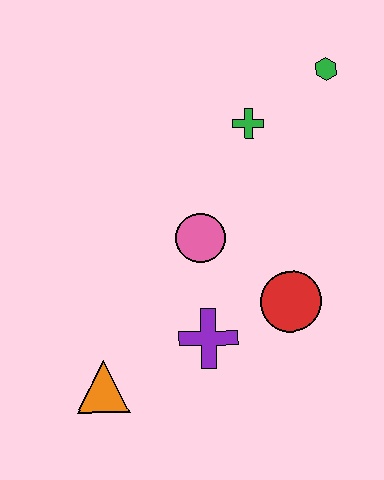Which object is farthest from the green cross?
The orange triangle is farthest from the green cross.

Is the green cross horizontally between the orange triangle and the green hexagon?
Yes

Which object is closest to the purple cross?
The red circle is closest to the purple cross.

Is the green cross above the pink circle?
Yes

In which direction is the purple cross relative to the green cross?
The purple cross is below the green cross.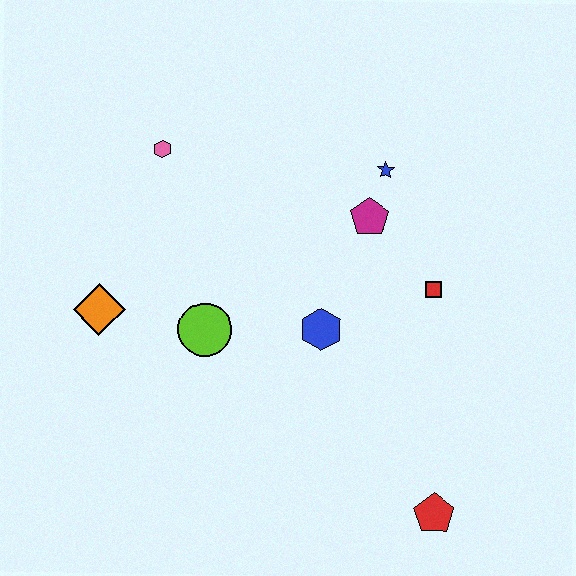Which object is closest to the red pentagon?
The blue hexagon is closest to the red pentagon.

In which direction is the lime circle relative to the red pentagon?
The lime circle is to the left of the red pentagon.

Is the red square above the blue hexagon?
Yes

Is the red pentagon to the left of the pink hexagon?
No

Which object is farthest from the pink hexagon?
The red pentagon is farthest from the pink hexagon.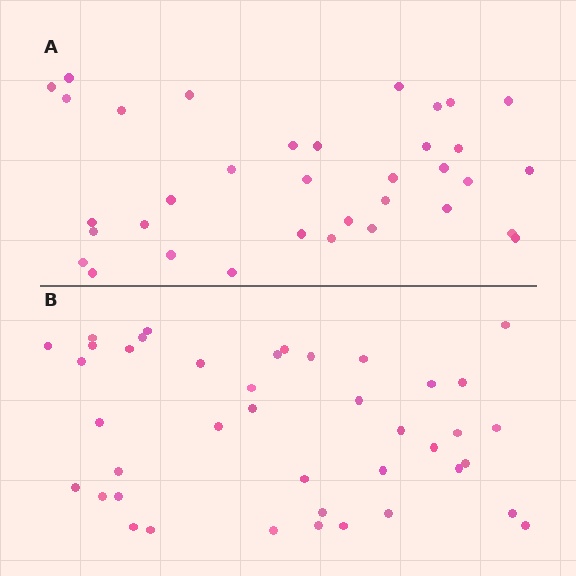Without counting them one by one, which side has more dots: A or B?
Region B (the bottom region) has more dots.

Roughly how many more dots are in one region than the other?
Region B has about 6 more dots than region A.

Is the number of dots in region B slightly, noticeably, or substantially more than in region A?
Region B has only slightly more — the two regions are fairly close. The ratio is roughly 1.2 to 1.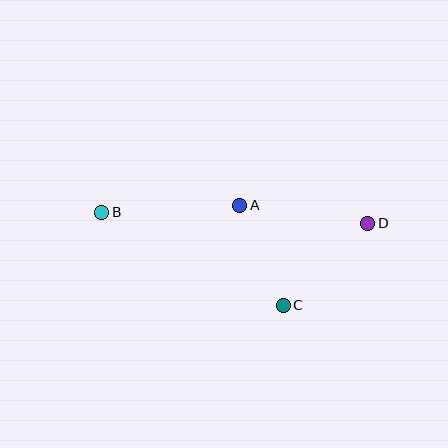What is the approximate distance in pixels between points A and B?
The distance between A and B is approximately 138 pixels.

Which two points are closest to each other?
Points A and C are closest to each other.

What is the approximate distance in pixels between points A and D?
The distance between A and D is approximately 129 pixels.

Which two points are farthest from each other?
Points B and D are farthest from each other.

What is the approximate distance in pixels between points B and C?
The distance between B and C is approximately 204 pixels.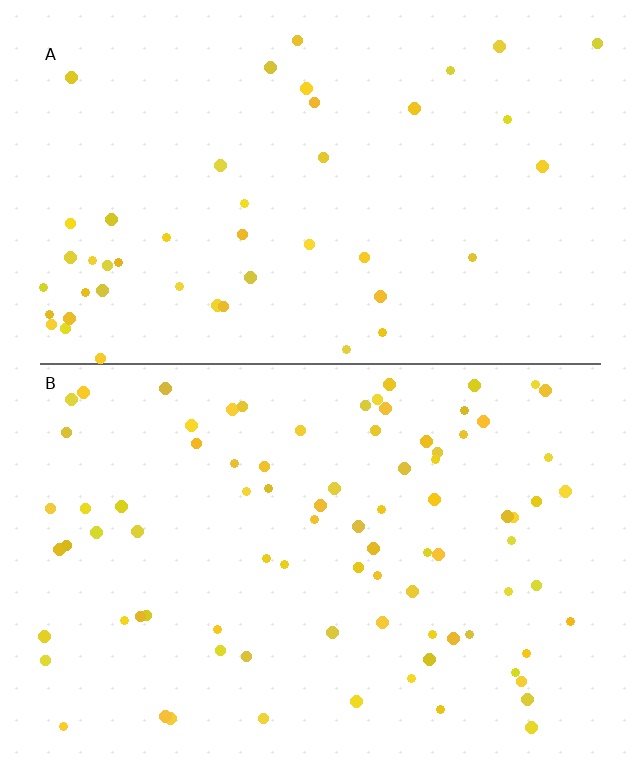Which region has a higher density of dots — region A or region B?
B (the bottom).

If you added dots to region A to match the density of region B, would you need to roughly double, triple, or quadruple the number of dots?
Approximately double.